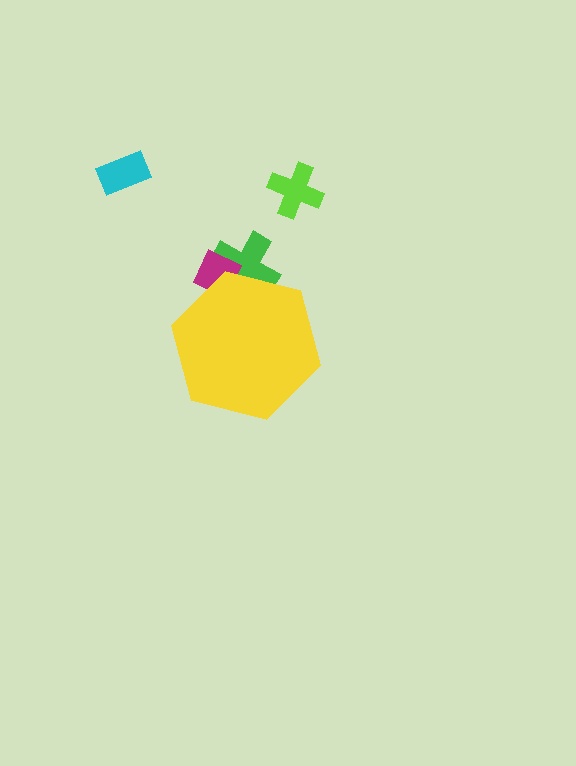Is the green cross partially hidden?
Yes, the green cross is partially hidden behind the yellow hexagon.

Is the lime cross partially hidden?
No, the lime cross is fully visible.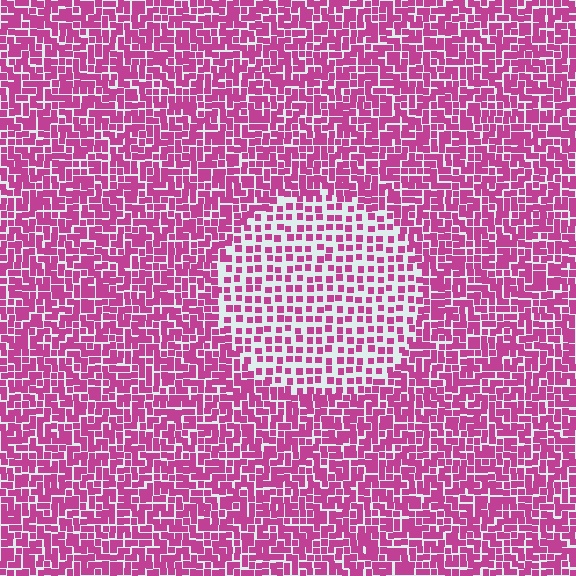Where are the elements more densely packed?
The elements are more densely packed outside the circle boundary.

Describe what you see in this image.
The image contains small magenta elements arranged at two different densities. A circle-shaped region is visible where the elements are less densely packed than the surrounding area.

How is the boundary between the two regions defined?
The boundary is defined by a change in element density (approximately 1.9x ratio). All elements are the same color, size, and shape.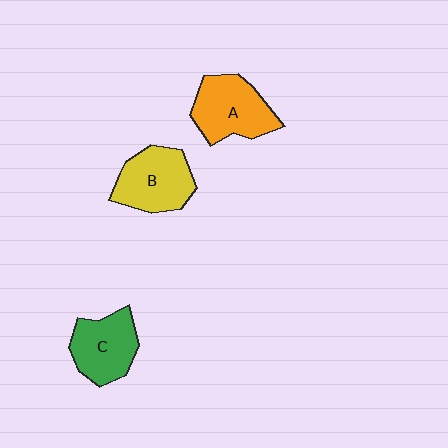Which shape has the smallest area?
Shape C (green).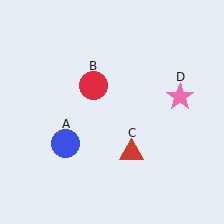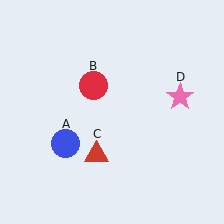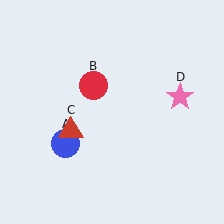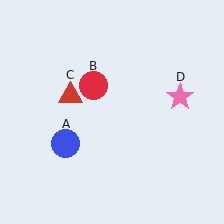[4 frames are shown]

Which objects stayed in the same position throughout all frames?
Blue circle (object A) and red circle (object B) and pink star (object D) remained stationary.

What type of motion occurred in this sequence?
The red triangle (object C) rotated clockwise around the center of the scene.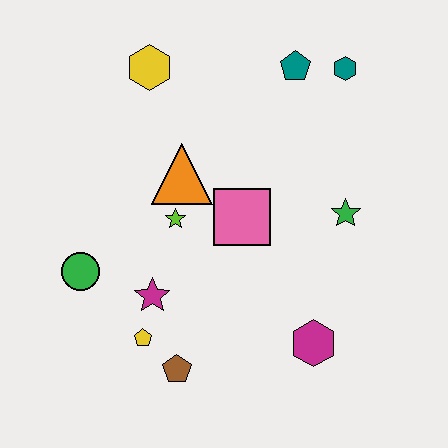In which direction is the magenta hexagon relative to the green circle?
The magenta hexagon is to the right of the green circle.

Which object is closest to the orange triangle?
The lime star is closest to the orange triangle.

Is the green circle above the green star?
No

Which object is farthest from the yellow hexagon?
The magenta hexagon is farthest from the yellow hexagon.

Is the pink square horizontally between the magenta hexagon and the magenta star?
Yes